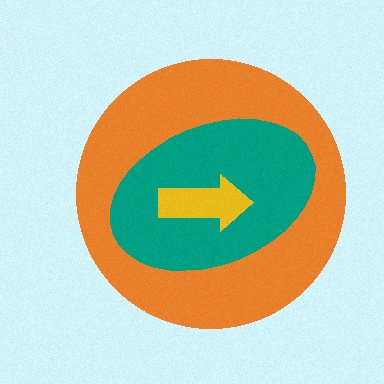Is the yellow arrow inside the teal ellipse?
Yes.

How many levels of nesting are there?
3.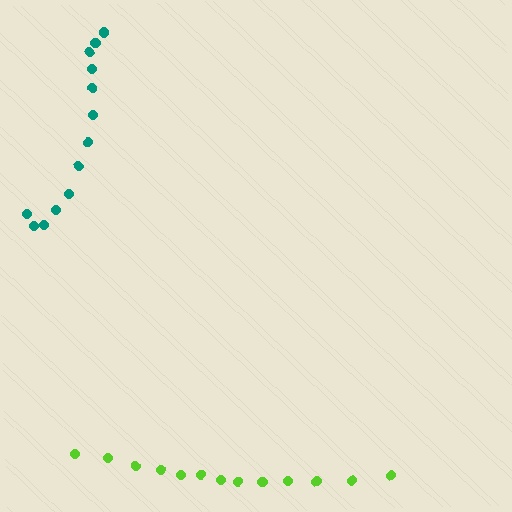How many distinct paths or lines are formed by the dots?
There are 2 distinct paths.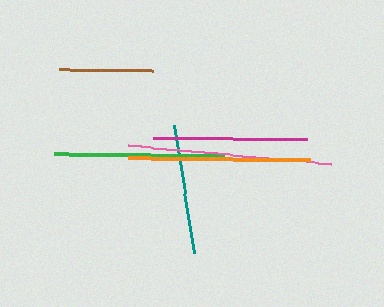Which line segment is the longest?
The pink line is the longest at approximately 204 pixels.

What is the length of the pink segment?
The pink segment is approximately 204 pixels long.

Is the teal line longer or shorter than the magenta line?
The magenta line is longer than the teal line.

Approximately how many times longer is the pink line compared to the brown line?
The pink line is approximately 2.2 times the length of the brown line.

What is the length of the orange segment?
The orange segment is approximately 182 pixels long.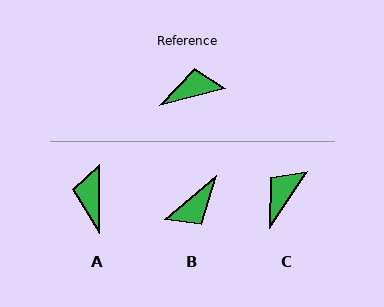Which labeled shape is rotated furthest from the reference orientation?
B, about 155 degrees away.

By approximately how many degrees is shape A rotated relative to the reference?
Approximately 76 degrees counter-clockwise.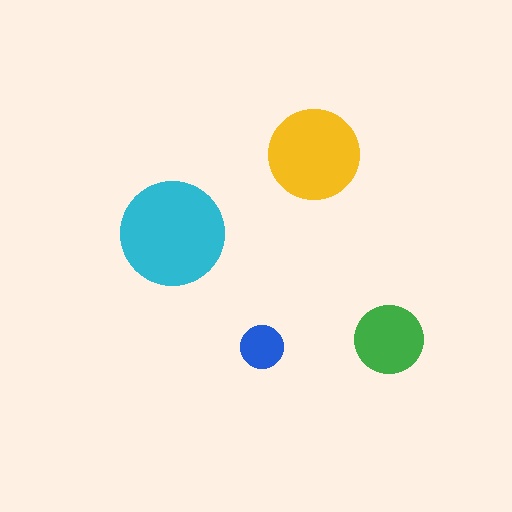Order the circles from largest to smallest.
the cyan one, the yellow one, the green one, the blue one.